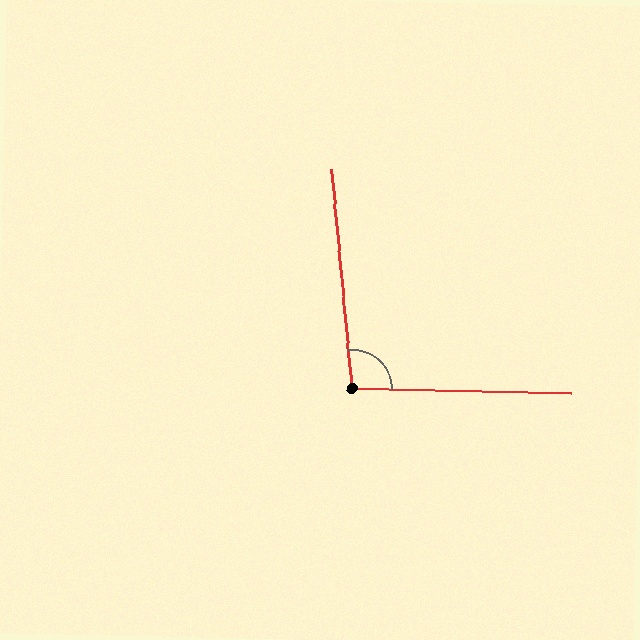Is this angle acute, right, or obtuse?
It is obtuse.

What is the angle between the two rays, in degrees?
Approximately 97 degrees.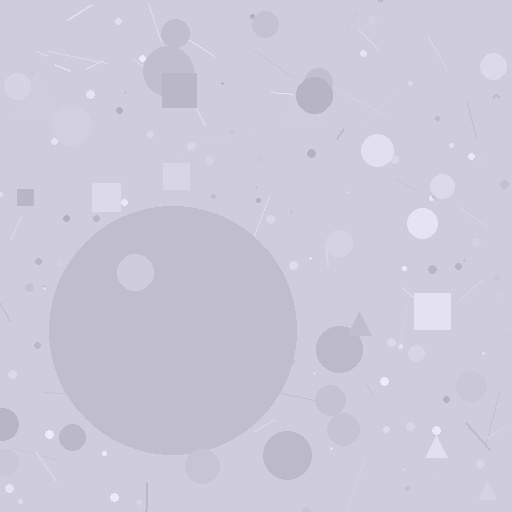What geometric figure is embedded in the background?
A circle is embedded in the background.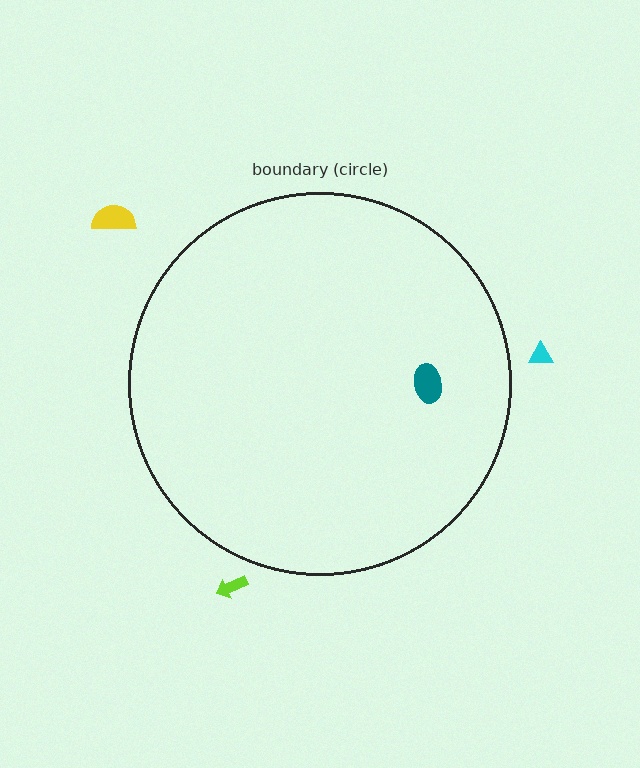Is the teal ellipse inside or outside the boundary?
Inside.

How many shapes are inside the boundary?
1 inside, 3 outside.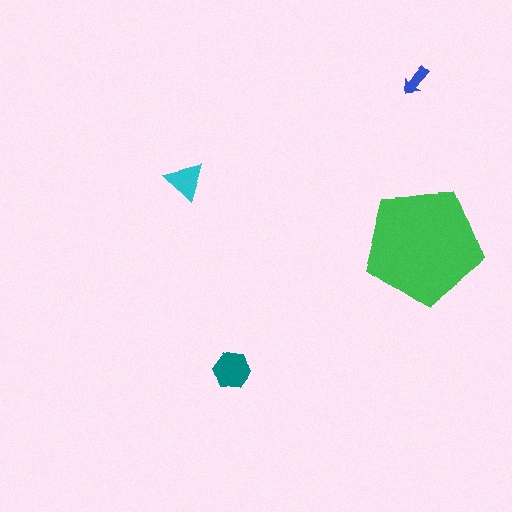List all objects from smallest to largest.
The blue arrow, the cyan triangle, the teal hexagon, the green pentagon.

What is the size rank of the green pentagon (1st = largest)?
1st.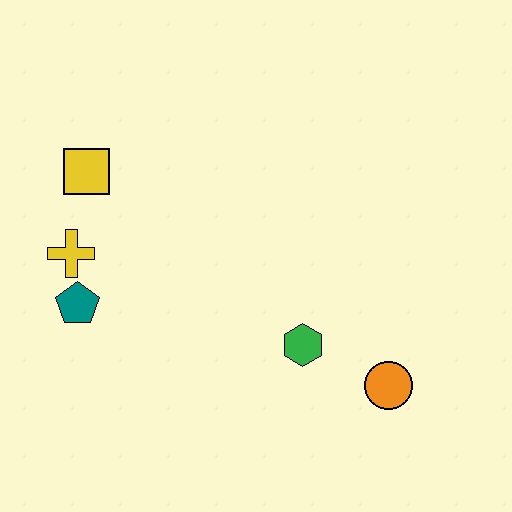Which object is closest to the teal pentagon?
The yellow cross is closest to the teal pentagon.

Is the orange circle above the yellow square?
No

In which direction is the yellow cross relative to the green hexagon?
The yellow cross is to the left of the green hexagon.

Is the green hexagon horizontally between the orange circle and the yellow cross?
Yes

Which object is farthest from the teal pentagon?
The orange circle is farthest from the teal pentagon.